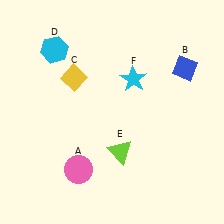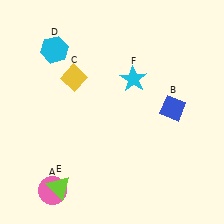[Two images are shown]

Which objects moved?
The objects that moved are: the pink circle (A), the blue diamond (B), the lime triangle (E).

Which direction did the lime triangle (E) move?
The lime triangle (E) moved left.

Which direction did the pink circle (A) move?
The pink circle (A) moved left.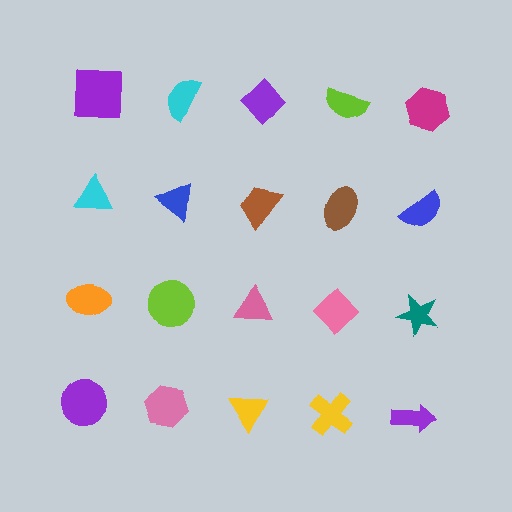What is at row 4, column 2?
A pink hexagon.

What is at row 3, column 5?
A teal star.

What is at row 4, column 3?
A yellow triangle.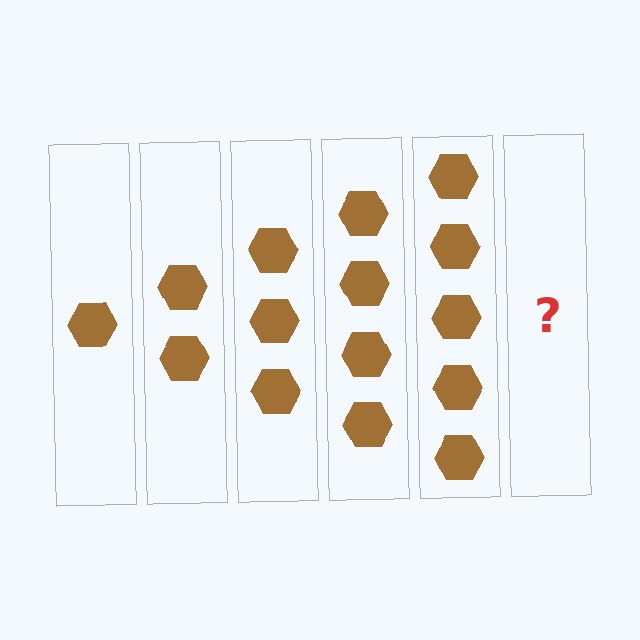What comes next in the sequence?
The next element should be 6 hexagons.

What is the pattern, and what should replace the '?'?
The pattern is that each step adds one more hexagon. The '?' should be 6 hexagons.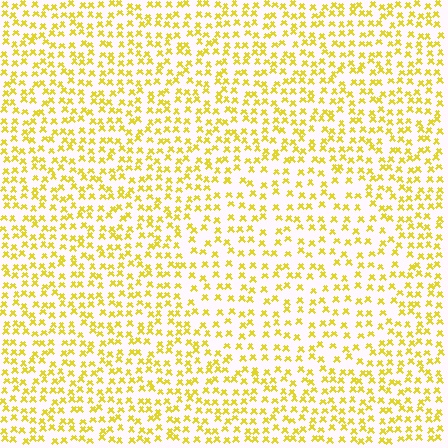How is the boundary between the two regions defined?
The boundary is defined by a change in element density (approximately 1.5x ratio). All elements are the same color, size, and shape.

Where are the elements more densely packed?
The elements are more densely packed outside the circle boundary.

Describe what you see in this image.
The image contains small yellow elements arranged at two different densities. A circle-shaped region is visible where the elements are less densely packed than the surrounding area.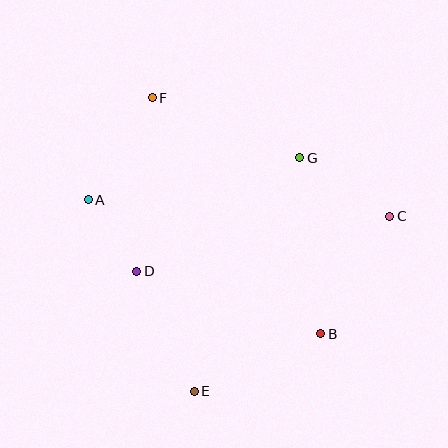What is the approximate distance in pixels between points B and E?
The distance between B and E is approximately 139 pixels.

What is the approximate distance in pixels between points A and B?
The distance between A and B is approximately 268 pixels.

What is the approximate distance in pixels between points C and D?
The distance between C and D is approximately 259 pixels.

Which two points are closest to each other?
Points A and D are closest to each other.